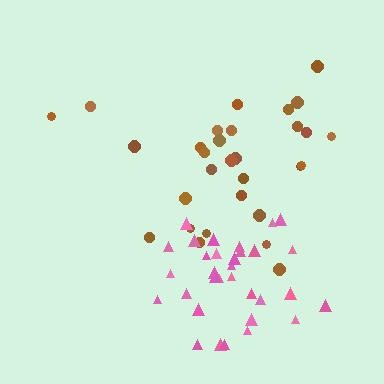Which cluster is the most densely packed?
Pink.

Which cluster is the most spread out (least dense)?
Brown.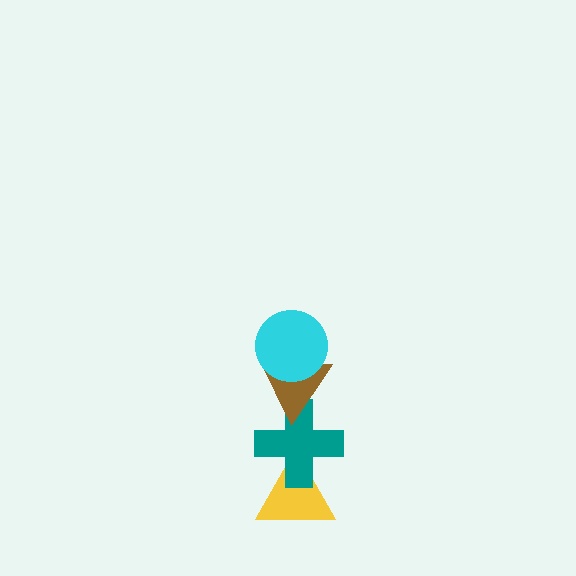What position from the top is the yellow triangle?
The yellow triangle is 4th from the top.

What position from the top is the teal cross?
The teal cross is 3rd from the top.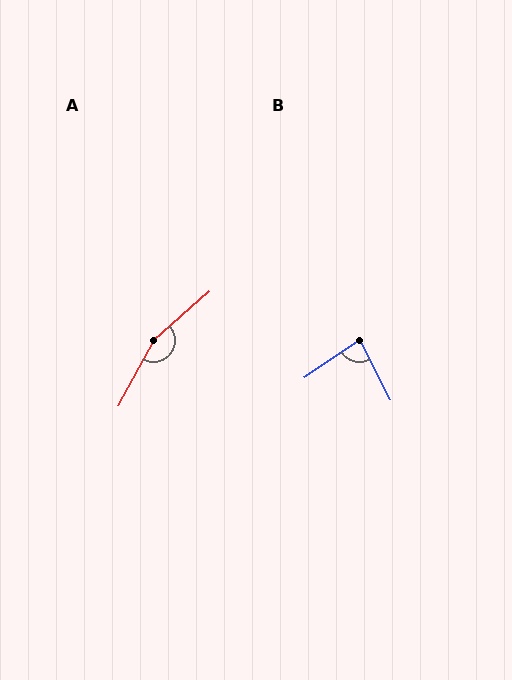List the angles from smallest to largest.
B (83°), A (159°).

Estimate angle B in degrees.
Approximately 83 degrees.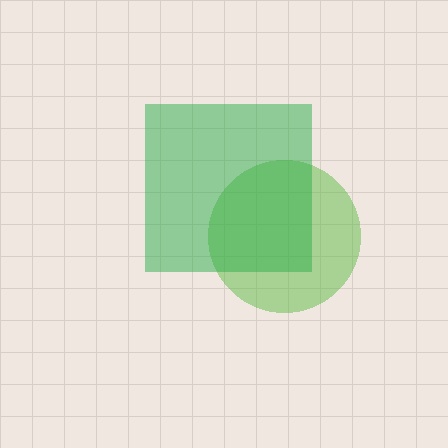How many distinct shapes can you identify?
There are 2 distinct shapes: a lime circle, a green square.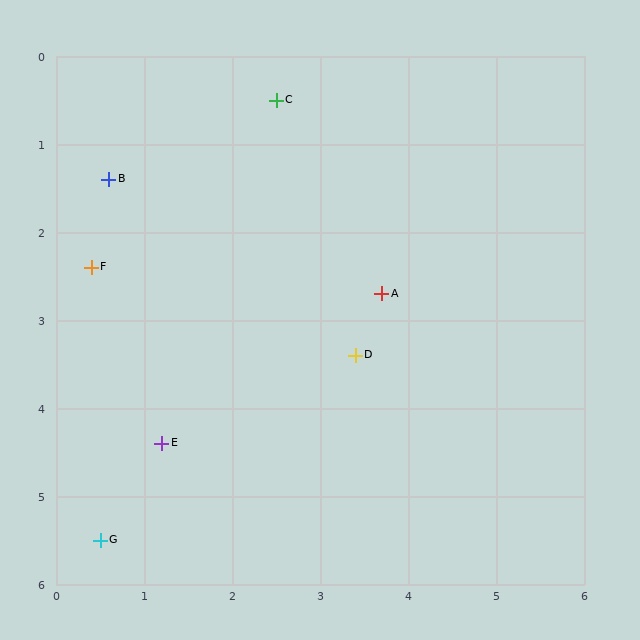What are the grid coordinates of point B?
Point B is at approximately (0.6, 1.4).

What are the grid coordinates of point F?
Point F is at approximately (0.4, 2.4).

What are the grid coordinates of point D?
Point D is at approximately (3.4, 3.4).